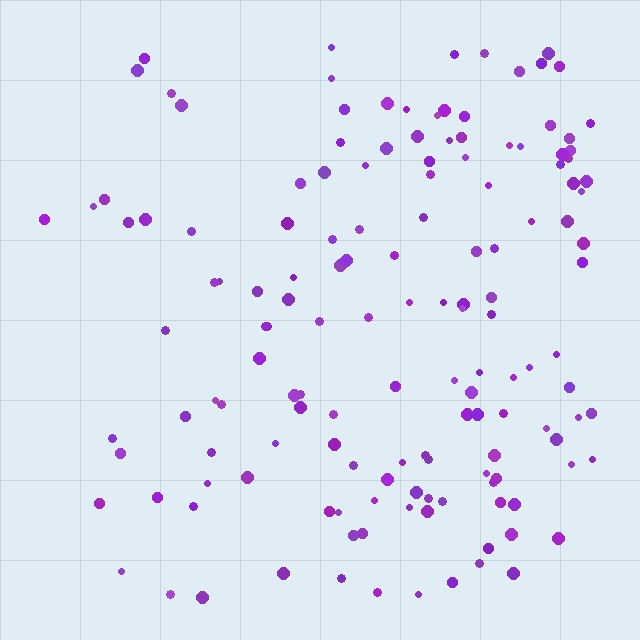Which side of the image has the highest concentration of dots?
The right.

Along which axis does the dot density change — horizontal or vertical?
Horizontal.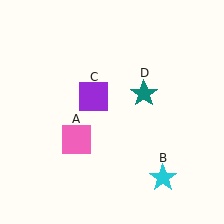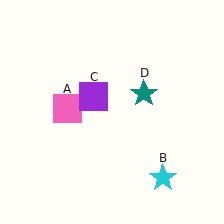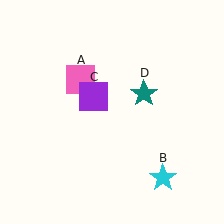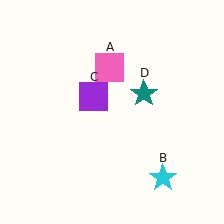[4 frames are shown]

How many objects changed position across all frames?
1 object changed position: pink square (object A).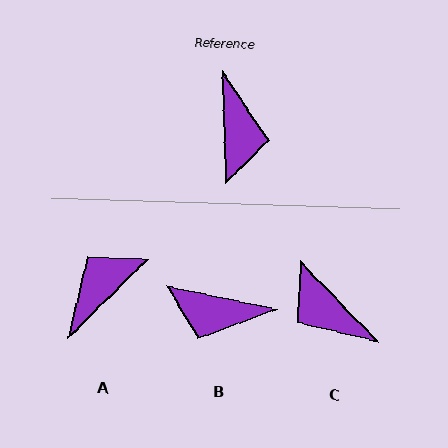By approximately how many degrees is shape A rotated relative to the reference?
Approximately 133 degrees counter-clockwise.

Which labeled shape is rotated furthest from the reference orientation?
C, about 137 degrees away.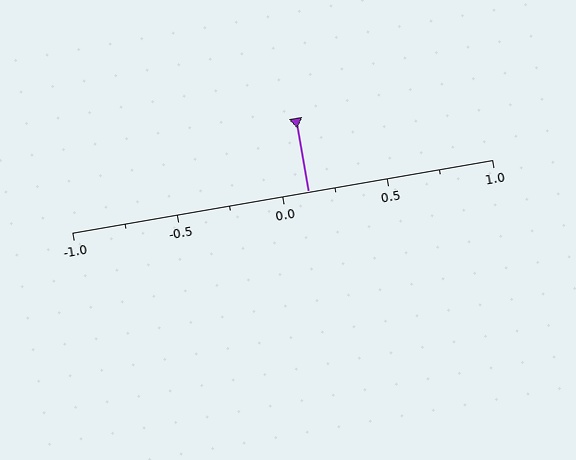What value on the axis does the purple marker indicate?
The marker indicates approximately 0.12.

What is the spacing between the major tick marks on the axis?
The major ticks are spaced 0.5 apart.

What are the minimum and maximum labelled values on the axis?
The axis runs from -1.0 to 1.0.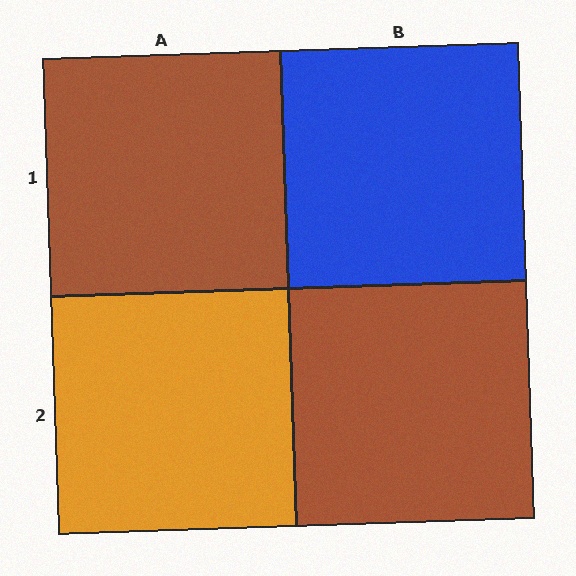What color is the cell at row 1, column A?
Brown.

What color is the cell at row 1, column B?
Blue.